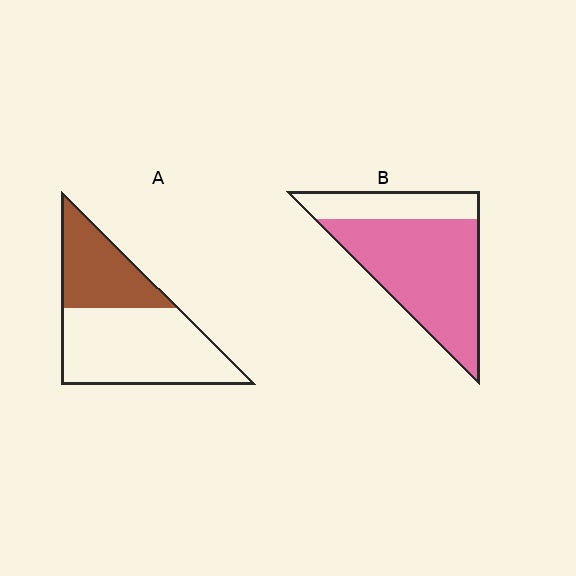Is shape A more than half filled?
No.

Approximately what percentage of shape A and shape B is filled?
A is approximately 35% and B is approximately 75%.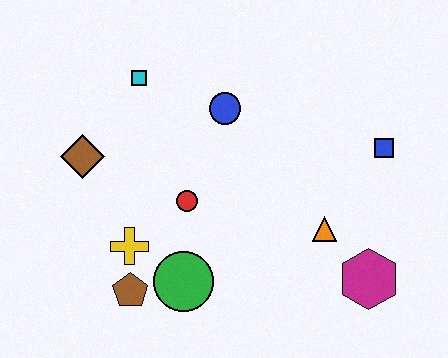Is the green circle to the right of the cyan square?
Yes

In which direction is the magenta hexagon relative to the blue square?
The magenta hexagon is below the blue square.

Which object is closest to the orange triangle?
The magenta hexagon is closest to the orange triangle.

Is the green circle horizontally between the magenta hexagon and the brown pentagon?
Yes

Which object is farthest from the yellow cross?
The blue square is farthest from the yellow cross.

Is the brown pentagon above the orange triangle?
No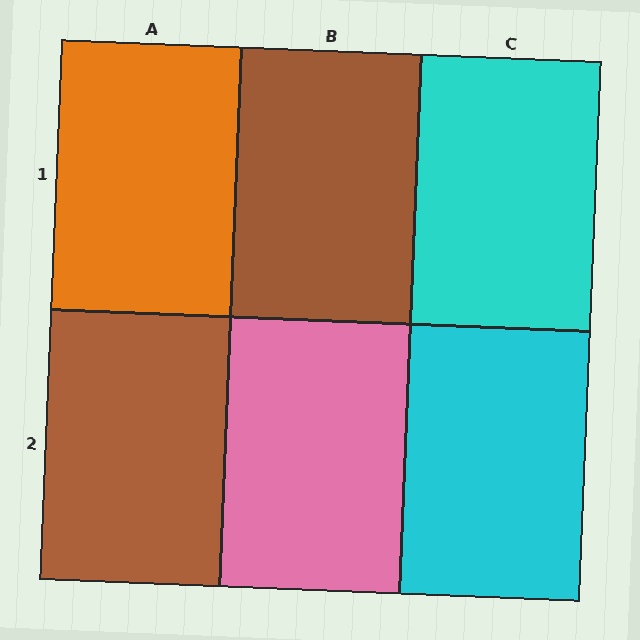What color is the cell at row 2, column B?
Pink.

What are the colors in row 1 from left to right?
Orange, brown, cyan.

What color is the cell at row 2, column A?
Brown.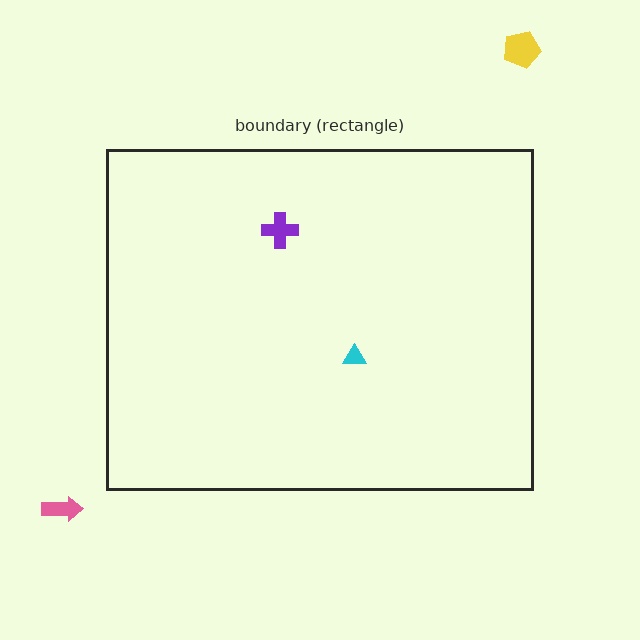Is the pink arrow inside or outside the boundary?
Outside.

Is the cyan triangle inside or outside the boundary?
Inside.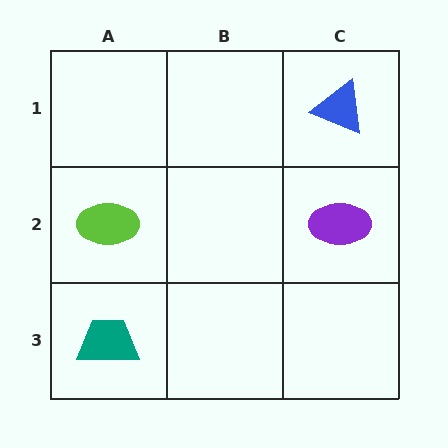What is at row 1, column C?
A blue triangle.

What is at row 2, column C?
A purple ellipse.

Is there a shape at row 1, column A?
No, that cell is empty.